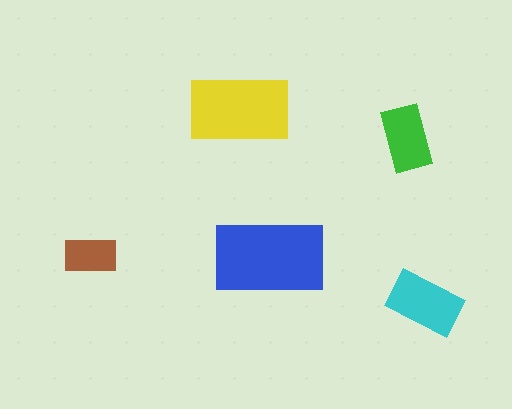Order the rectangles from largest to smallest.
the blue one, the yellow one, the cyan one, the green one, the brown one.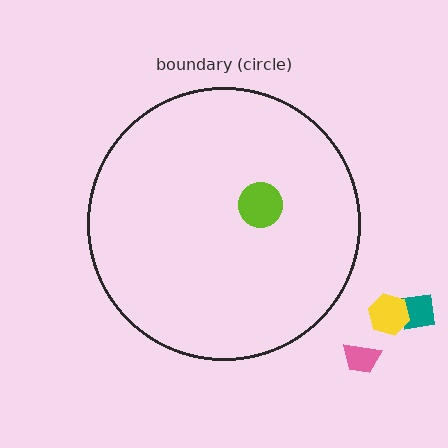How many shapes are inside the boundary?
1 inside, 3 outside.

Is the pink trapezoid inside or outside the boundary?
Outside.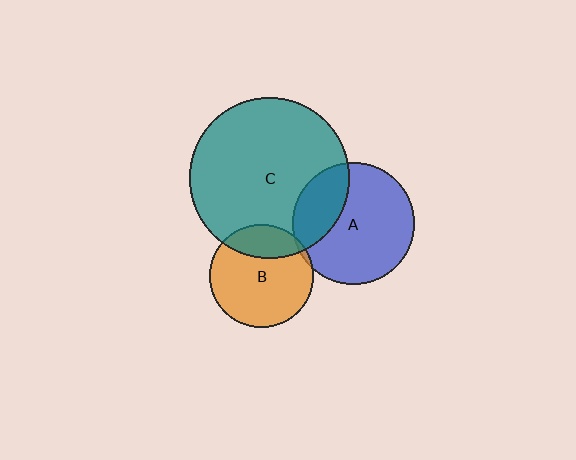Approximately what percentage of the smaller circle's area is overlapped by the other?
Approximately 25%.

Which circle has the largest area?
Circle C (teal).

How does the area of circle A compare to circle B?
Approximately 1.4 times.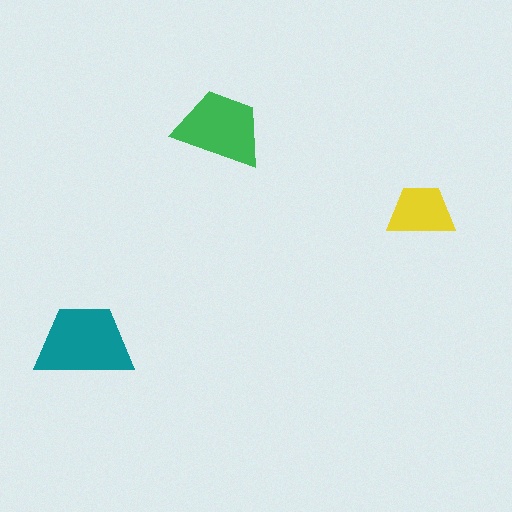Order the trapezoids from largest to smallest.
the teal one, the green one, the yellow one.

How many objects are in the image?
There are 3 objects in the image.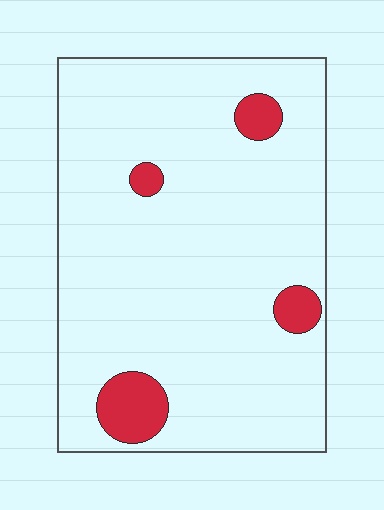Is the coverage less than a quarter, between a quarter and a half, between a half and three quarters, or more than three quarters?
Less than a quarter.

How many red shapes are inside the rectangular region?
4.